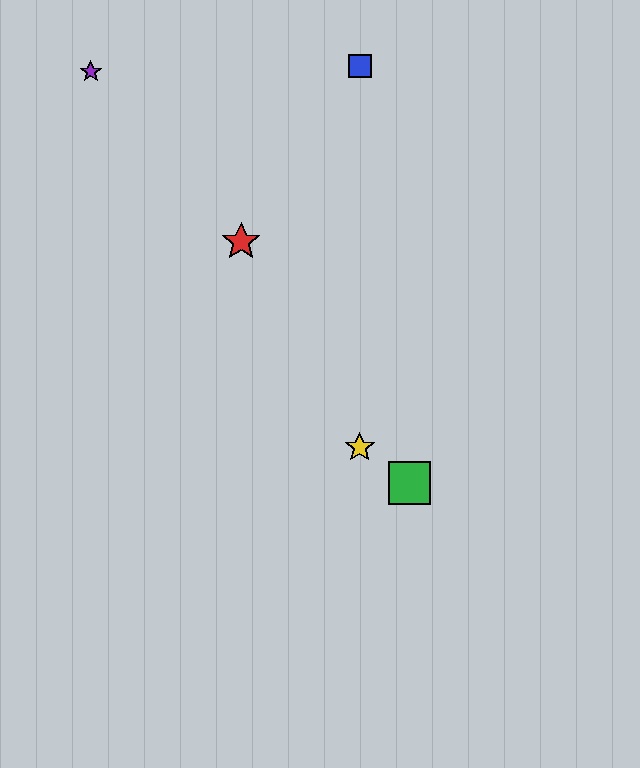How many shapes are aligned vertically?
2 shapes (the blue square, the yellow star) are aligned vertically.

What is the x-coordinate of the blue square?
The blue square is at x≈360.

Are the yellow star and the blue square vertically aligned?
Yes, both are at x≈360.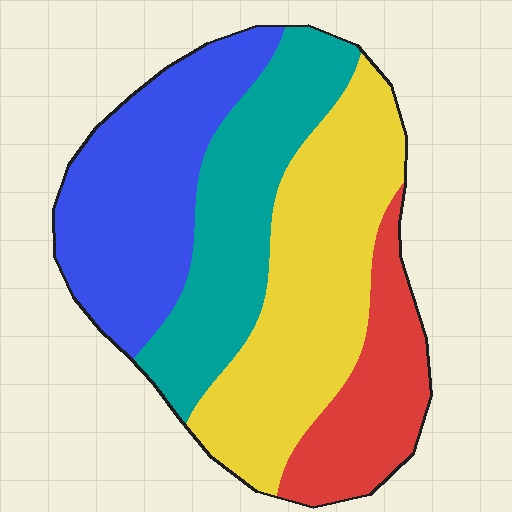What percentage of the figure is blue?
Blue covers about 25% of the figure.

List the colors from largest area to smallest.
From largest to smallest: yellow, blue, teal, red.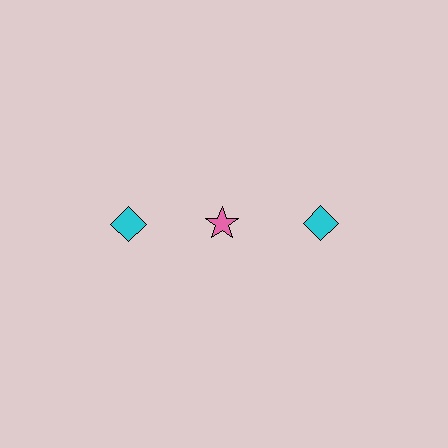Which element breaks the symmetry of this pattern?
The pink star in the top row, second from left column breaks the symmetry. All other shapes are cyan diamonds.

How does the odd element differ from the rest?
It differs in both color (pink instead of cyan) and shape (star instead of diamond).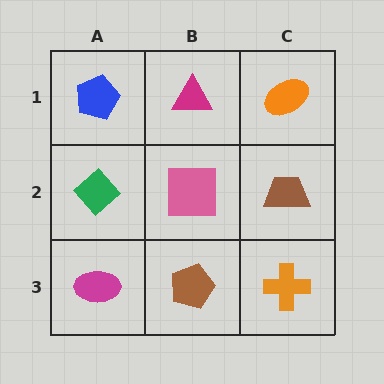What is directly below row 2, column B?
A brown pentagon.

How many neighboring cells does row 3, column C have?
2.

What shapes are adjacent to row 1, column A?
A green diamond (row 2, column A), a magenta triangle (row 1, column B).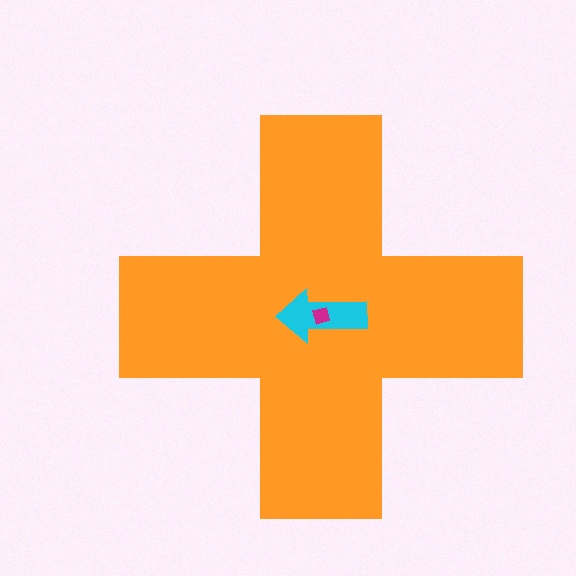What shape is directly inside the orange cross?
The cyan arrow.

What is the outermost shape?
The orange cross.